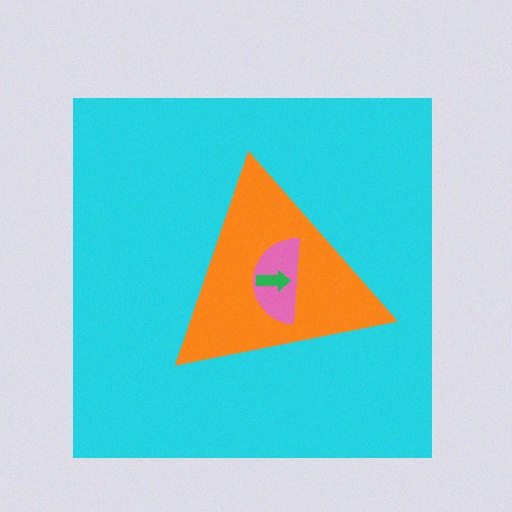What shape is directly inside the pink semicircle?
The green arrow.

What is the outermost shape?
The cyan square.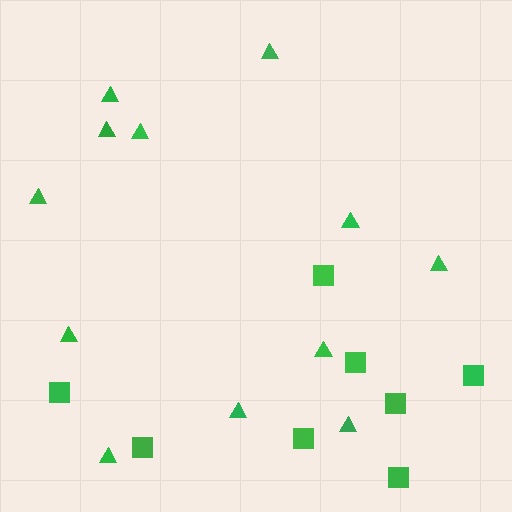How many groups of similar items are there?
There are 2 groups: one group of triangles (12) and one group of squares (8).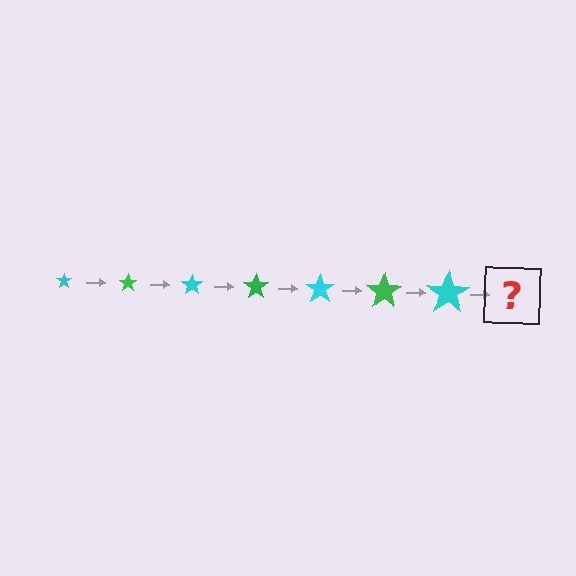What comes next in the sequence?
The next element should be a green star, larger than the previous one.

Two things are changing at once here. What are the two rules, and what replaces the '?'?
The two rules are that the star grows larger each step and the color cycles through cyan and green. The '?' should be a green star, larger than the previous one.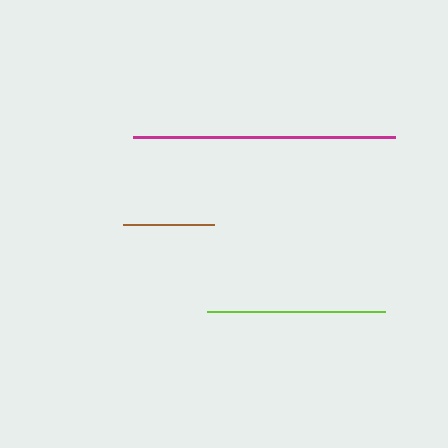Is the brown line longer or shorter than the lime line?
The lime line is longer than the brown line.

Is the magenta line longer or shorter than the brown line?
The magenta line is longer than the brown line.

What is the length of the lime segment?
The lime segment is approximately 178 pixels long.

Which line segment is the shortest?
The brown line is the shortest at approximately 91 pixels.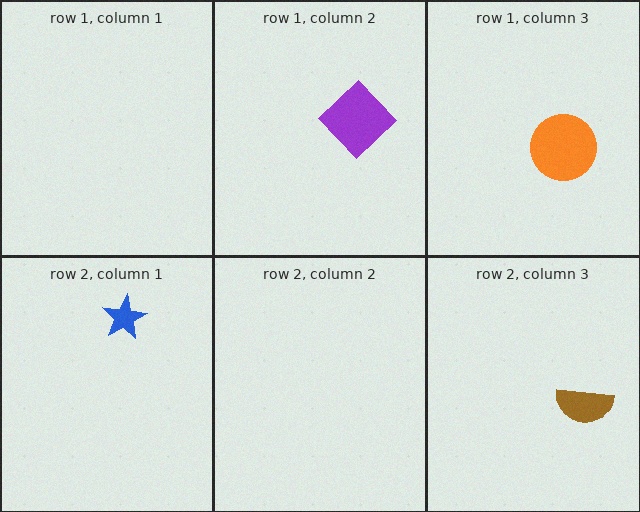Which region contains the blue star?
The row 2, column 1 region.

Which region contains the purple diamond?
The row 1, column 2 region.